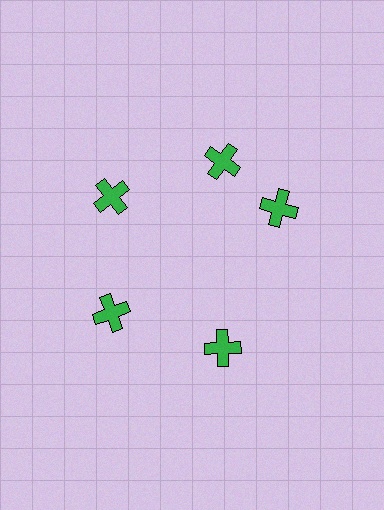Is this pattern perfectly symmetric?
No. The 5 green crosses are arranged in a ring, but one element near the 3 o'clock position is rotated out of alignment along the ring, breaking the 5-fold rotational symmetry.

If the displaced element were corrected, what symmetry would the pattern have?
It would have 5-fold rotational symmetry — the pattern would map onto itself every 72 degrees.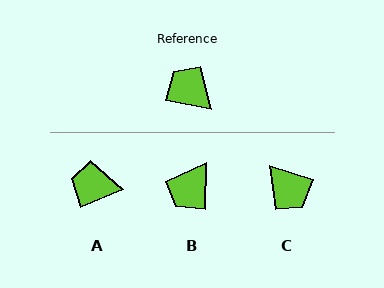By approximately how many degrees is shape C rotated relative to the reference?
Approximately 173 degrees counter-clockwise.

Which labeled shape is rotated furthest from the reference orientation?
C, about 173 degrees away.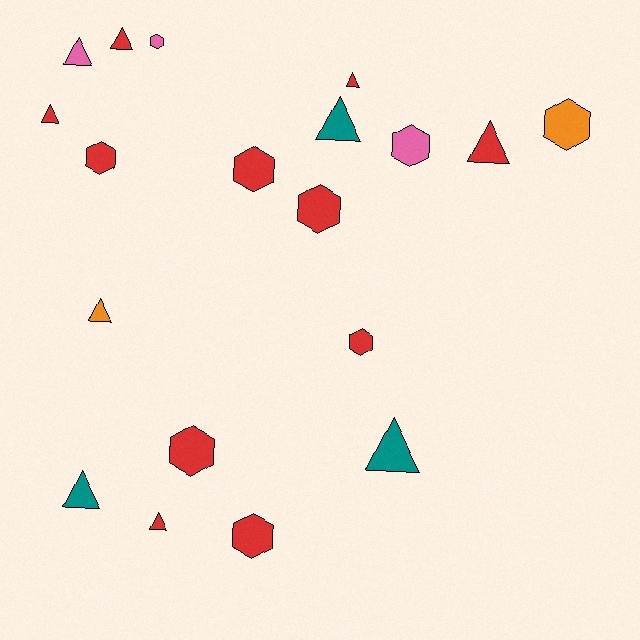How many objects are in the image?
There are 19 objects.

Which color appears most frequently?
Red, with 11 objects.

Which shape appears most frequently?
Triangle, with 10 objects.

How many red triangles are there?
There are 5 red triangles.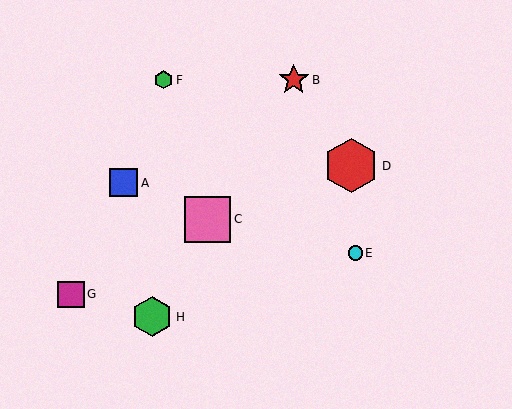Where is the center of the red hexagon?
The center of the red hexagon is at (351, 166).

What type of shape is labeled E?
Shape E is a cyan circle.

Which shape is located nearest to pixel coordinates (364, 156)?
The red hexagon (labeled D) at (351, 166) is nearest to that location.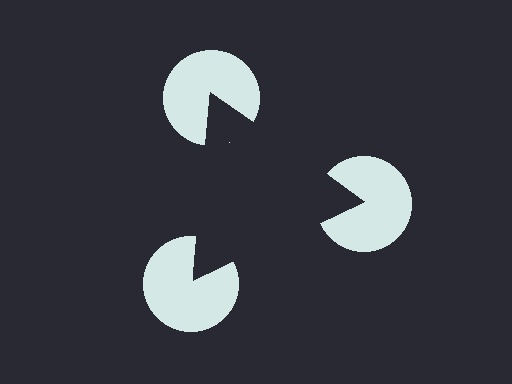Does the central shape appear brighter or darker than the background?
It typically appears slightly darker than the background, even though no actual brightness change is drawn.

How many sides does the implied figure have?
3 sides.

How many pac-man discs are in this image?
There are 3 — one at each vertex of the illusory triangle.